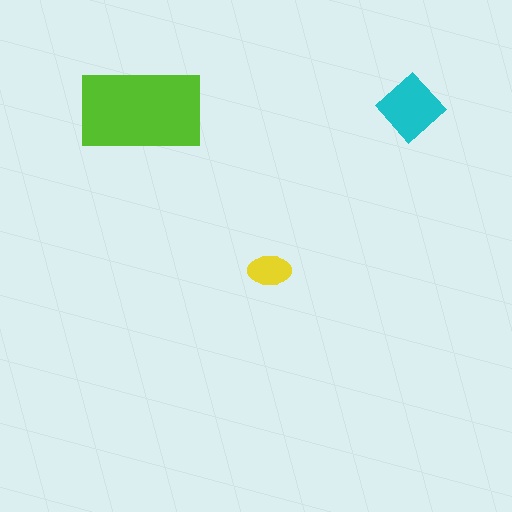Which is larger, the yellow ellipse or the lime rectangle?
The lime rectangle.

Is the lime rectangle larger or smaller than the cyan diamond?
Larger.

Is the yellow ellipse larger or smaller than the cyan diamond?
Smaller.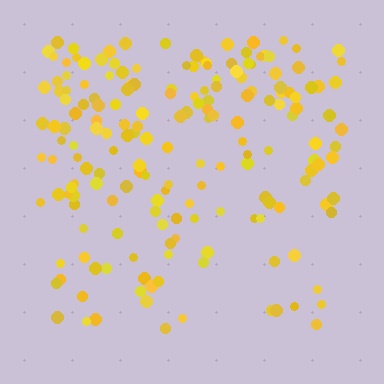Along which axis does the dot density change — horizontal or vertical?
Vertical.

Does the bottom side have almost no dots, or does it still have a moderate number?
Still a moderate number, just noticeably fewer than the top.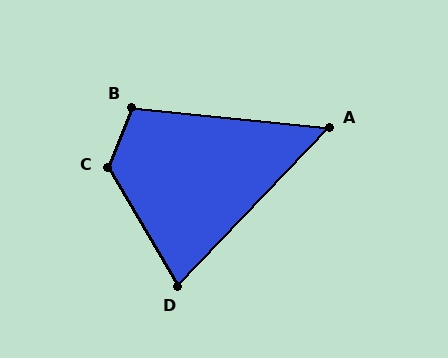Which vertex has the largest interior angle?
C, at approximately 128 degrees.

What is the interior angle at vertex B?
Approximately 106 degrees (obtuse).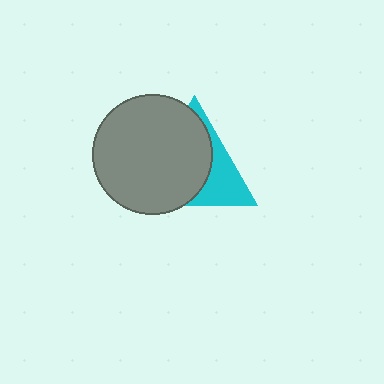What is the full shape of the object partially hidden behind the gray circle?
The partially hidden object is a cyan triangle.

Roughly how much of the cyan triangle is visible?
A small part of it is visible (roughly 35%).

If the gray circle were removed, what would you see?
You would see the complete cyan triangle.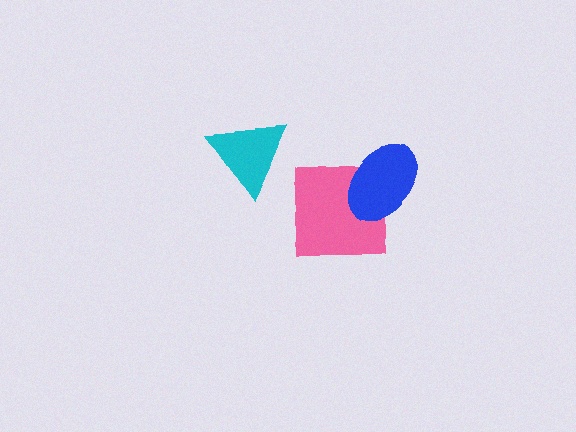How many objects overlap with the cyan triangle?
0 objects overlap with the cyan triangle.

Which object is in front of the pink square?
The blue ellipse is in front of the pink square.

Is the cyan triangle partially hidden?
No, no other shape covers it.